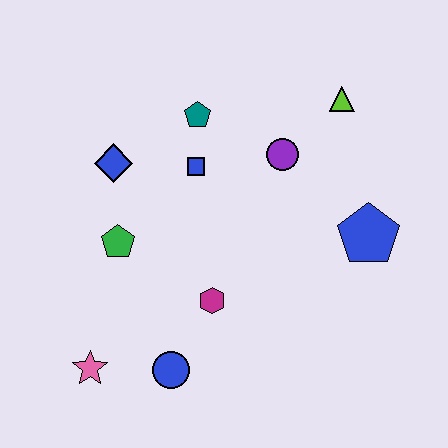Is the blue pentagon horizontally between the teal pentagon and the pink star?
No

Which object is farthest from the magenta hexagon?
The lime triangle is farthest from the magenta hexagon.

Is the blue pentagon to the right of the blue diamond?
Yes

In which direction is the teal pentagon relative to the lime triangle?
The teal pentagon is to the left of the lime triangle.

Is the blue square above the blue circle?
Yes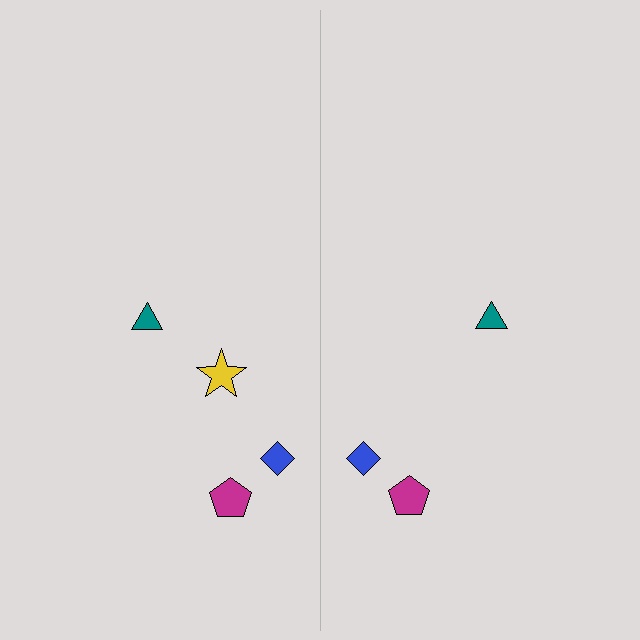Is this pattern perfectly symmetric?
No, the pattern is not perfectly symmetric. A yellow star is missing from the right side.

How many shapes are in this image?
There are 7 shapes in this image.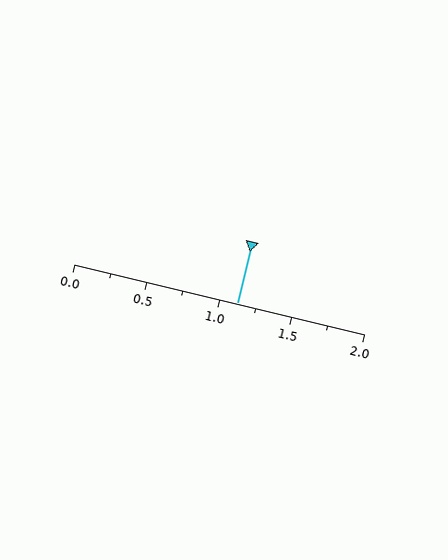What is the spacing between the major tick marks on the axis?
The major ticks are spaced 0.5 apart.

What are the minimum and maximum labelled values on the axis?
The axis runs from 0.0 to 2.0.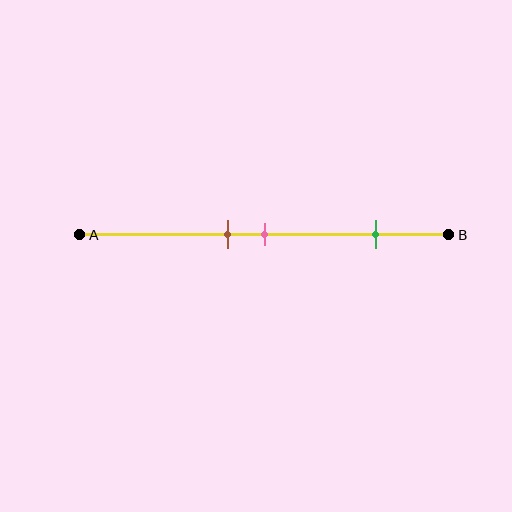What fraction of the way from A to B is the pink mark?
The pink mark is approximately 50% (0.5) of the way from A to B.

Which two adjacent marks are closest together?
The brown and pink marks are the closest adjacent pair.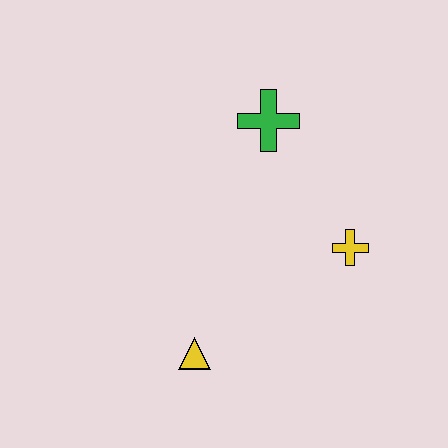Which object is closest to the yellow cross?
The green cross is closest to the yellow cross.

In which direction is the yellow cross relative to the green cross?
The yellow cross is below the green cross.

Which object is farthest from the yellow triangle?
The green cross is farthest from the yellow triangle.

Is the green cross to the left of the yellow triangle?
No